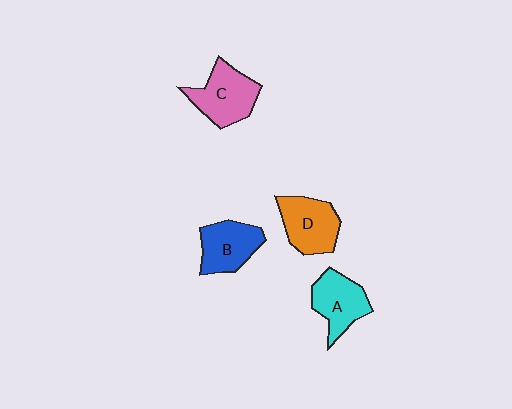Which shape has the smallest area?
Shape B (blue).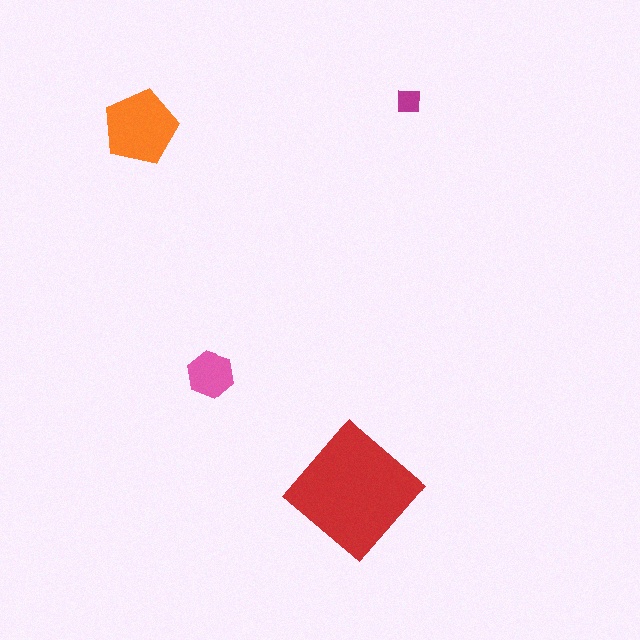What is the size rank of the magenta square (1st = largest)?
4th.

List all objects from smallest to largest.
The magenta square, the pink hexagon, the orange pentagon, the red diamond.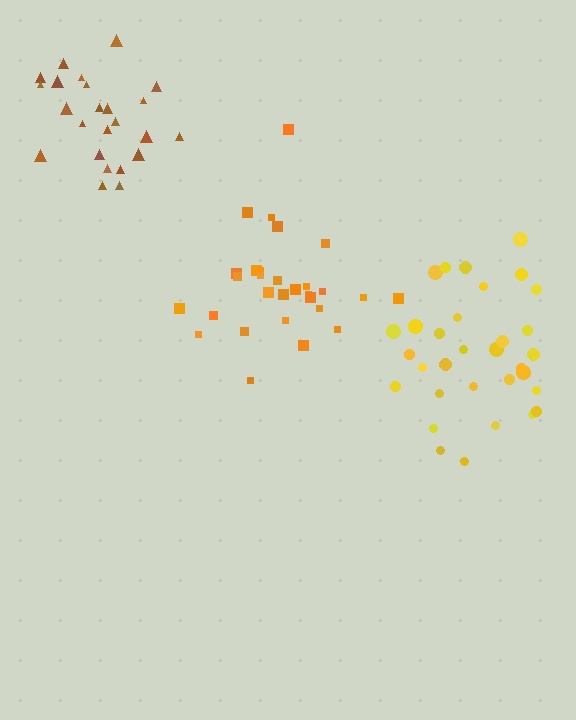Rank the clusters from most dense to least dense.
brown, yellow, orange.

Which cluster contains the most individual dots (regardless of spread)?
Yellow (32).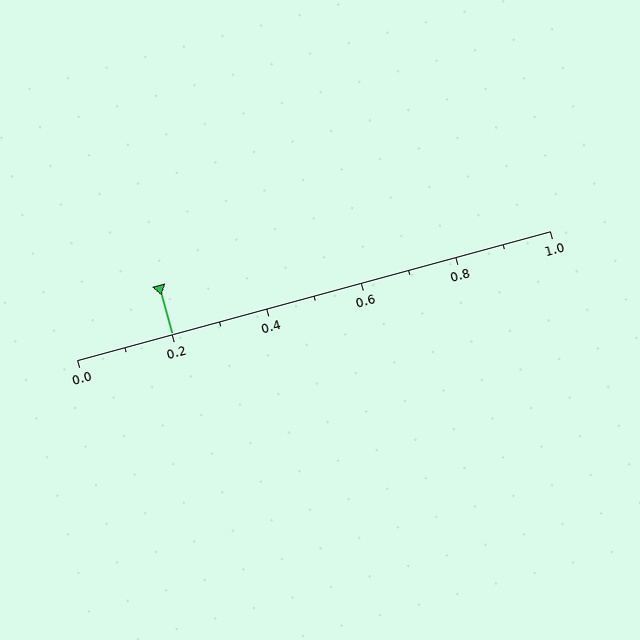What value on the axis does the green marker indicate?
The marker indicates approximately 0.2.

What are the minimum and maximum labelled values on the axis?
The axis runs from 0.0 to 1.0.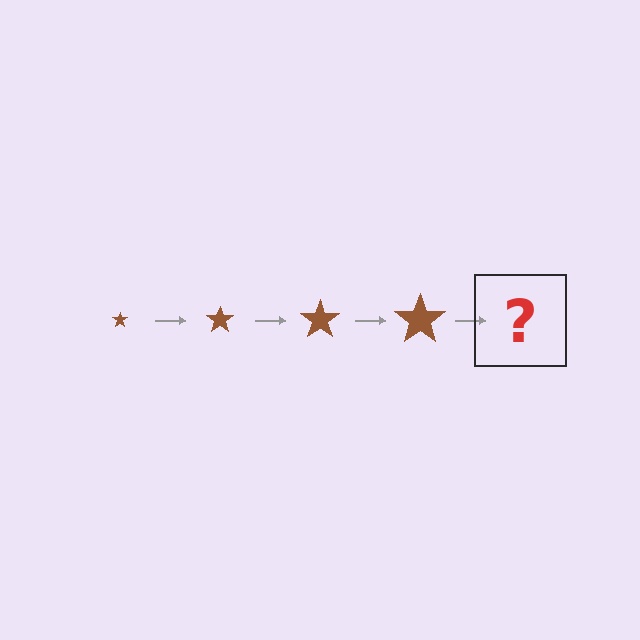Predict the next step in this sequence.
The next step is a brown star, larger than the previous one.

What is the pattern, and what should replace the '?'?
The pattern is that the star gets progressively larger each step. The '?' should be a brown star, larger than the previous one.